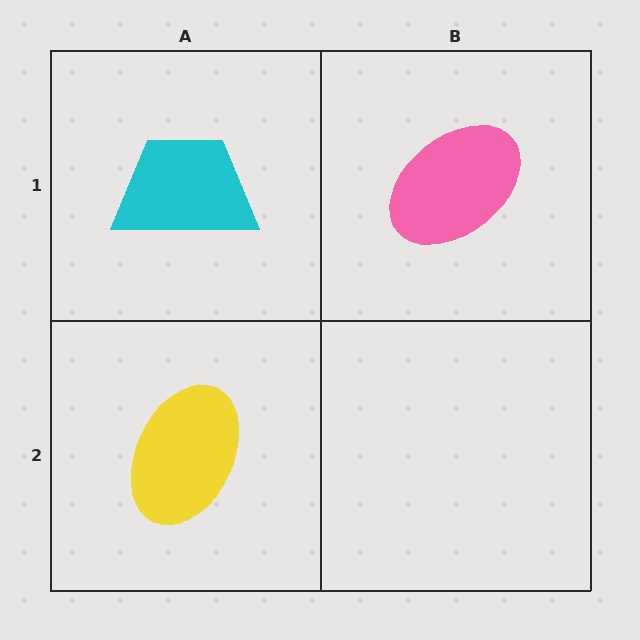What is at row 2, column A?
A yellow ellipse.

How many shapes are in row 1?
2 shapes.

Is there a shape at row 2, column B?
No, that cell is empty.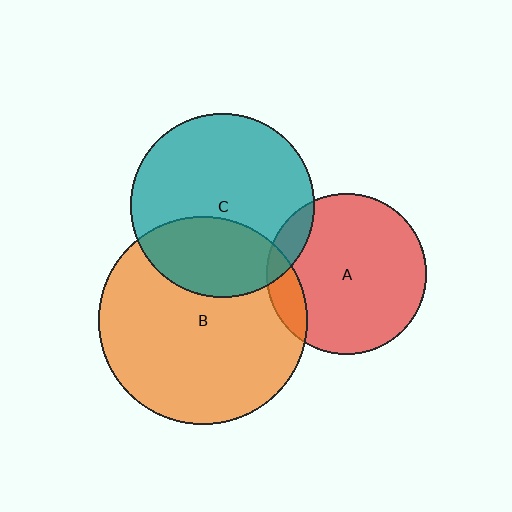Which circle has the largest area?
Circle B (orange).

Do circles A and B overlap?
Yes.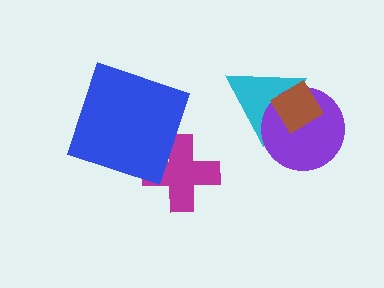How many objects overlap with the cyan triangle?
2 objects overlap with the cyan triangle.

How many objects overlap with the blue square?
1 object overlaps with the blue square.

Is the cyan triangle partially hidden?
Yes, it is partially covered by another shape.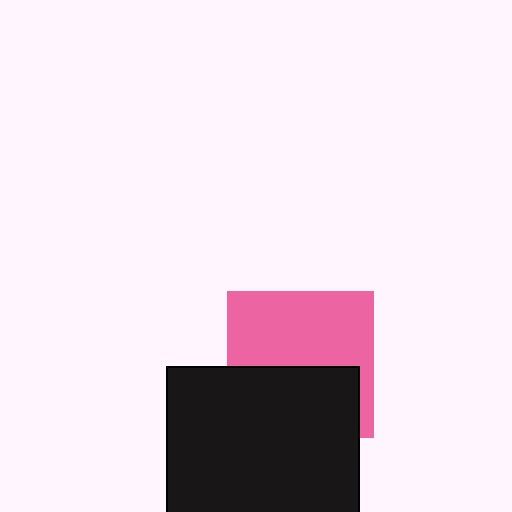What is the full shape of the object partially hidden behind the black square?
The partially hidden object is a pink square.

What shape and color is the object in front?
The object in front is a black square.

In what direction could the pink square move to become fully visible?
The pink square could move up. That would shift it out from behind the black square entirely.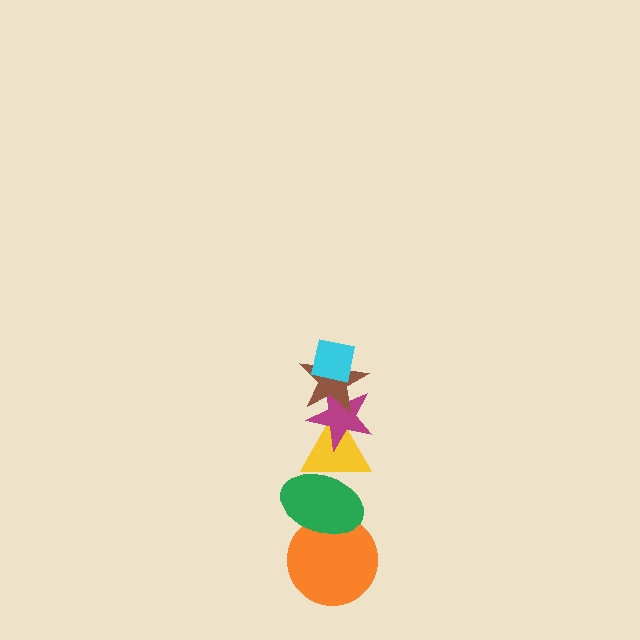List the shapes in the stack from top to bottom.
From top to bottom: the cyan square, the brown star, the magenta star, the yellow triangle, the green ellipse, the orange circle.